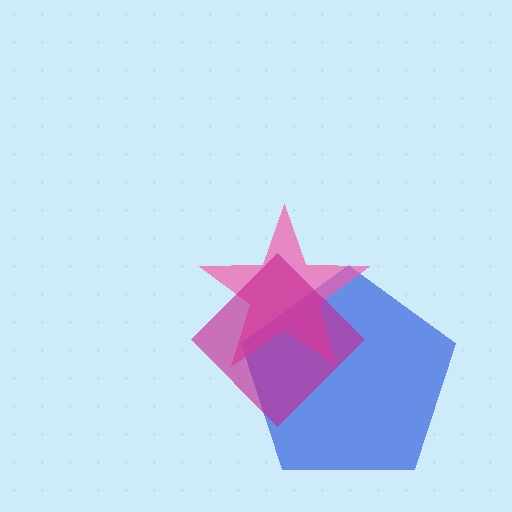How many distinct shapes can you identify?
There are 3 distinct shapes: a blue pentagon, a pink star, a magenta diamond.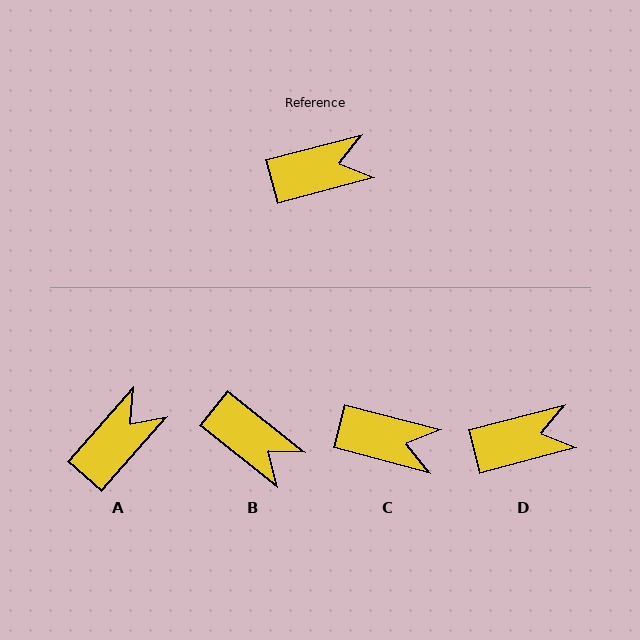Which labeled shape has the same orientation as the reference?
D.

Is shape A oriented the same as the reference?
No, it is off by about 33 degrees.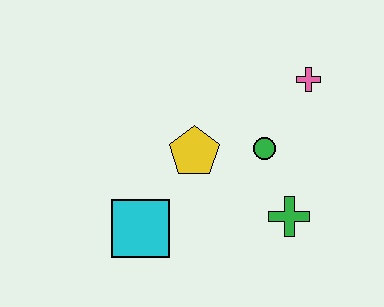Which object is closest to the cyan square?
The yellow pentagon is closest to the cyan square.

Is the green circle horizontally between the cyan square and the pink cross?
Yes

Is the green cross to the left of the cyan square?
No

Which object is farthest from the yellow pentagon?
The pink cross is farthest from the yellow pentagon.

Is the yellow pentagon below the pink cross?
Yes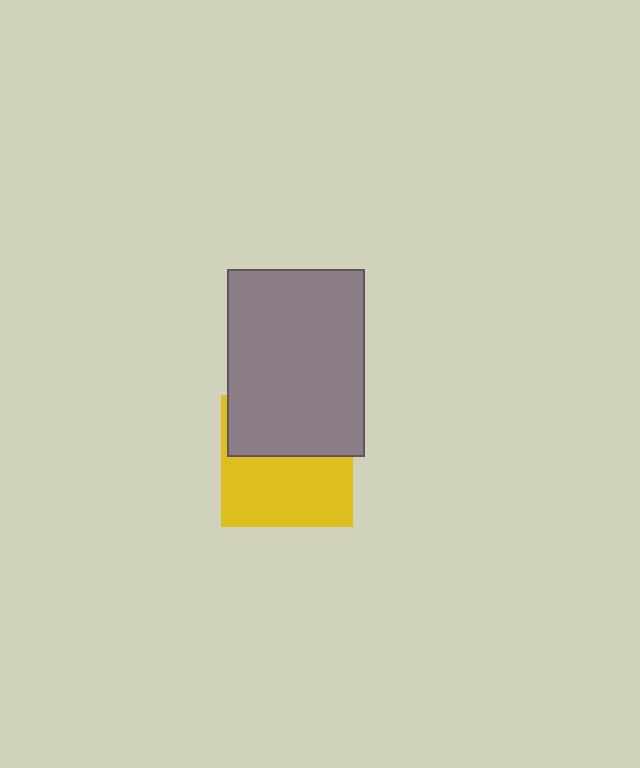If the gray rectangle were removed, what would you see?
You would see the complete yellow square.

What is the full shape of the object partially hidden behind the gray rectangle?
The partially hidden object is a yellow square.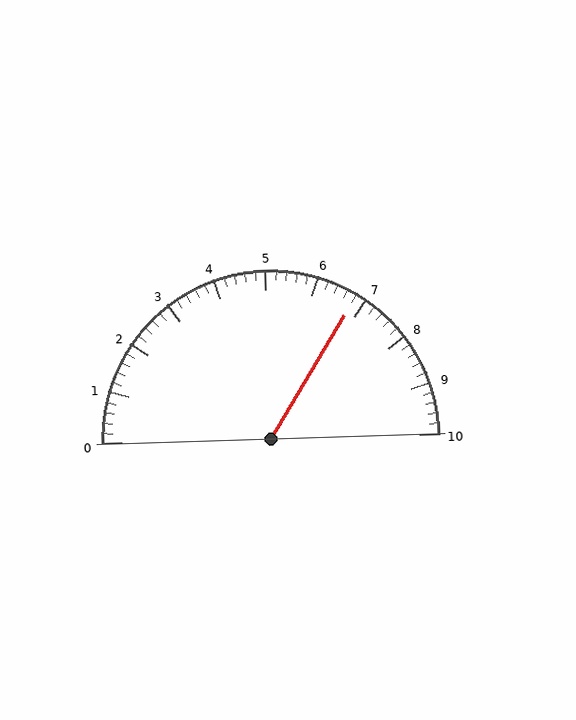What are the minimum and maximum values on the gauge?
The gauge ranges from 0 to 10.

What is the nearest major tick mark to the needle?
The nearest major tick mark is 7.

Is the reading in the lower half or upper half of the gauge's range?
The reading is in the upper half of the range (0 to 10).